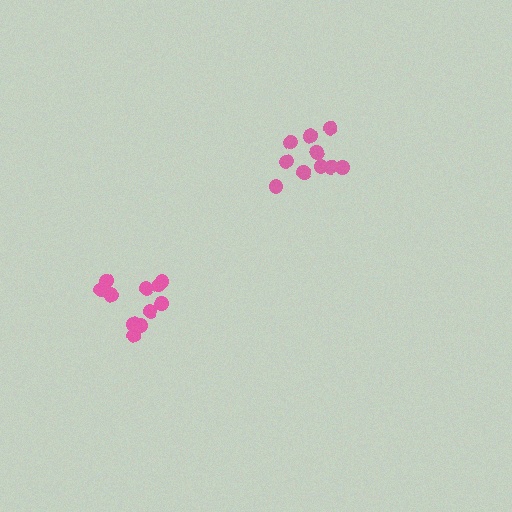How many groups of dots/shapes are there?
There are 2 groups.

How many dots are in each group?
Group 1: 10 dots, Group 2: 11 dots (21 total).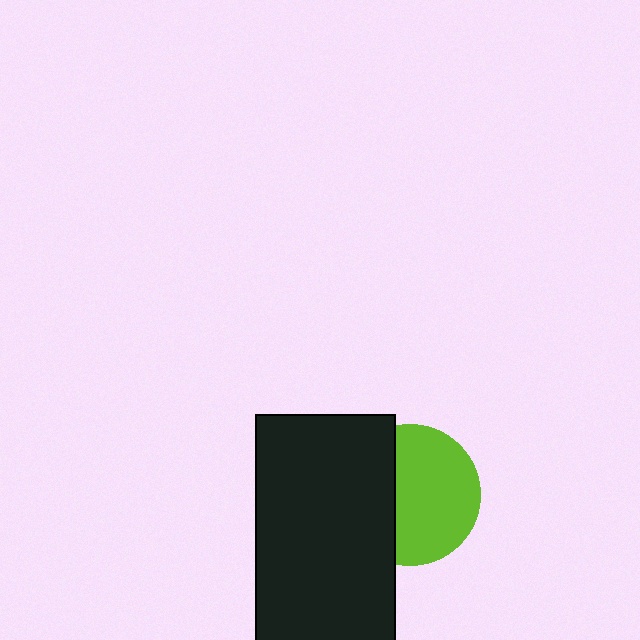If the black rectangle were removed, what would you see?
You would see the complete lime circle.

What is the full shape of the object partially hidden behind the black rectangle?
The partially hidden object is a lime circle.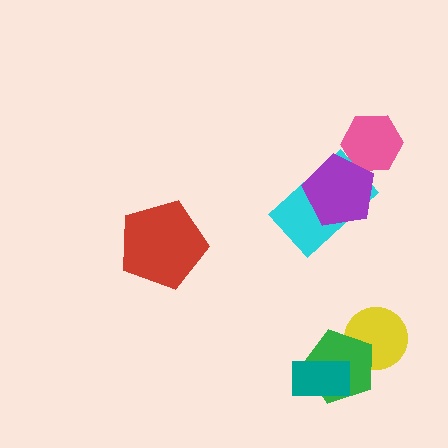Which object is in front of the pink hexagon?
The purple pentagon is in front of the pink hexagon.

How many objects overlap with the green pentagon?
2 objects overlap with the green pentagon.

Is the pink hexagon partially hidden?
Yes, it is partially covered by another shape.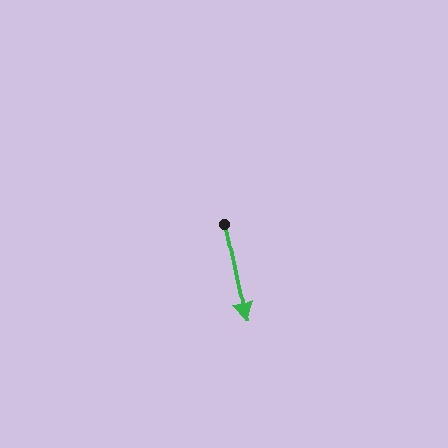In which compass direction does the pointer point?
South.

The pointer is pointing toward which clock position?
Roughly 6 o'clock.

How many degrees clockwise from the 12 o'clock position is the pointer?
Approximately 168 degrees.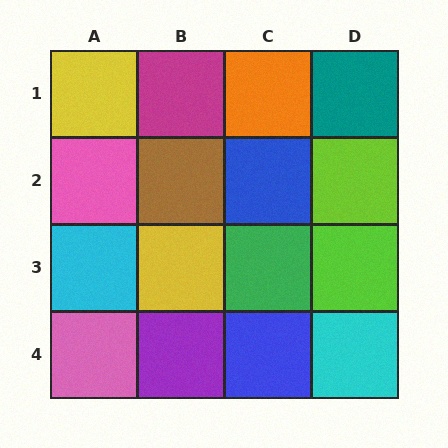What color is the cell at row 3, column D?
Lime.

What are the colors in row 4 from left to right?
Pink, purple, blue, cyan.